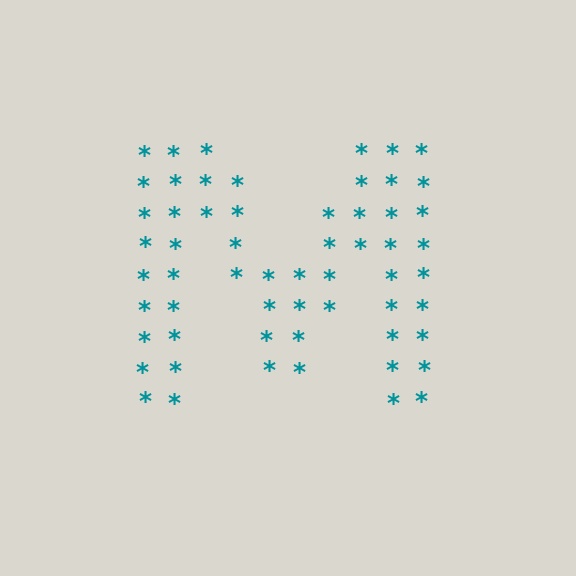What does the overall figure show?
The overall figure shows the letter M.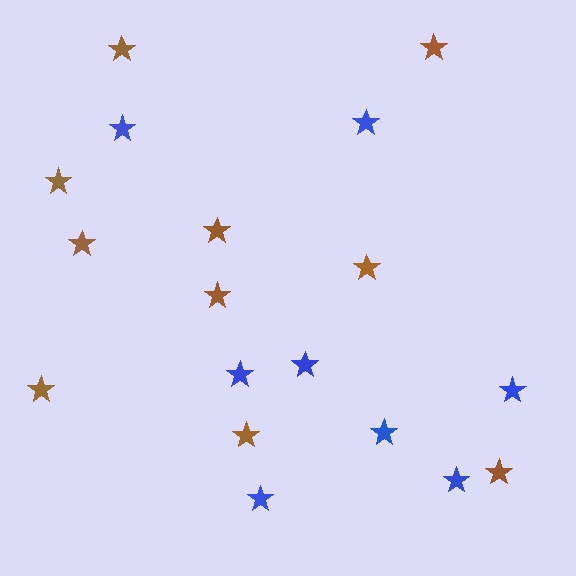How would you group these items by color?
There are 2 groups: one group of blue stars (8) and one group of brown stars (10).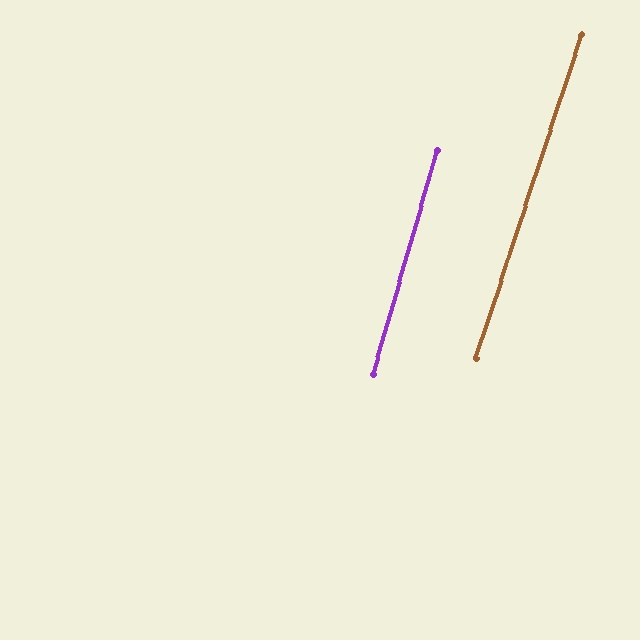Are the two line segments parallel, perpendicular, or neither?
Parallel — their directions differ by only 2.0°.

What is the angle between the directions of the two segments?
Approximately 2 degrees.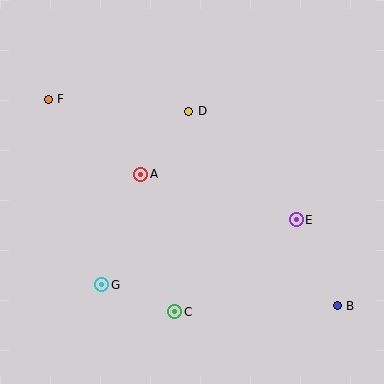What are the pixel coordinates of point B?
Point B is at (337, 306).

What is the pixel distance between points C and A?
The distance between C and A is 141 pixels.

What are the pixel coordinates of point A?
Point A is at (141, 174).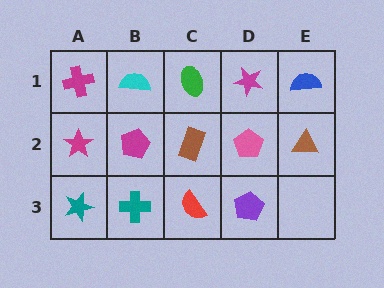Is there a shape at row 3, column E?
No, that cell is empty.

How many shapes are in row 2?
5 shapes.